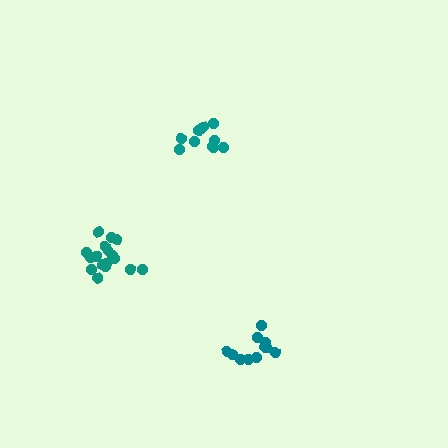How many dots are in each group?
Group 1: 11 dots, Group 2: 11 dots, Group 3: 17 dots (39 total).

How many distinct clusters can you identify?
There are 3 distinct clusters.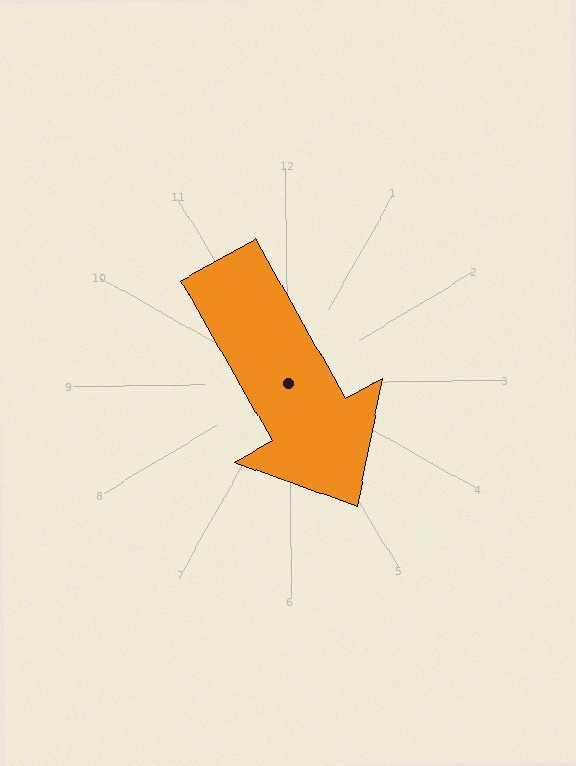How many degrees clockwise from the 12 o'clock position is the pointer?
Approximately 151 degrees.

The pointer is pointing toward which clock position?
Roughly 5 o'clock.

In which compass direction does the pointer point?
Southeast.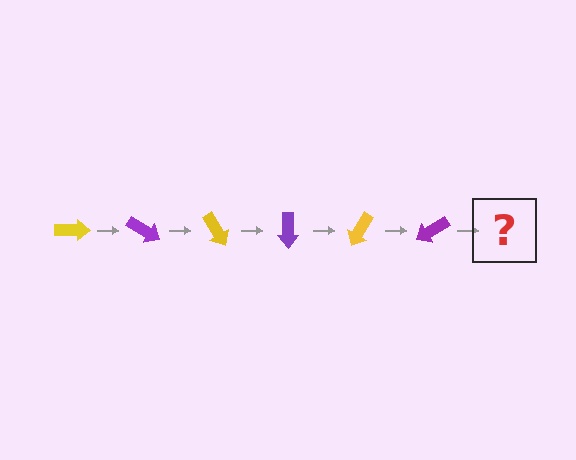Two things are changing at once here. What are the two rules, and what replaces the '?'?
The two rules are that it rotates 30 degrees each step and the color cycles through yellow and purple. The '?' should be a yellow arrow, rotated 180 degrees from the start.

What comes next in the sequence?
The next element should be a yellow arrow, rotated 180 degrees from the start.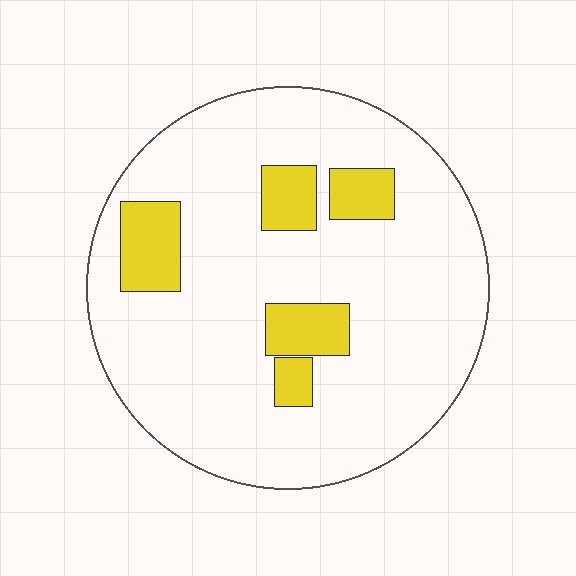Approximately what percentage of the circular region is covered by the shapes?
Approximately 15%.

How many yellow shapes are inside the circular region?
5.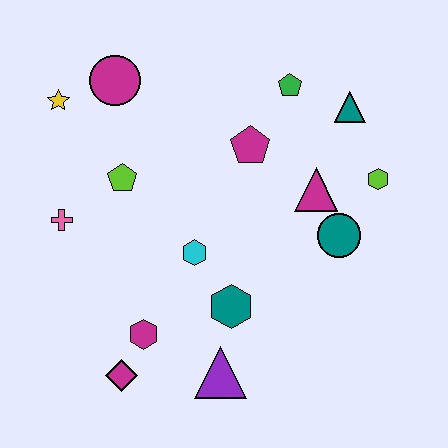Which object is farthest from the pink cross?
The lime hexagon is farthest from the pink cross.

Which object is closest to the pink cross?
The lime pentagon is closest to the pink cross.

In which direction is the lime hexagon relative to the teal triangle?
The lime hexagon is below the teal triangle.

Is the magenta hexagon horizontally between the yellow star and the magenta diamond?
No